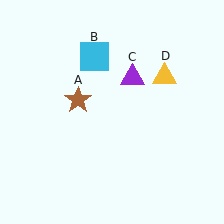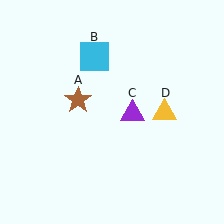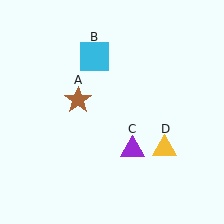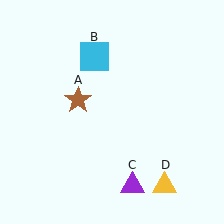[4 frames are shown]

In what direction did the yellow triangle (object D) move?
The yellow triangle (object D) moved down.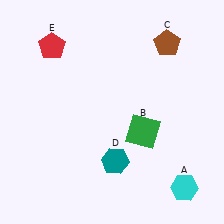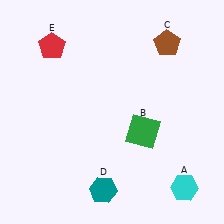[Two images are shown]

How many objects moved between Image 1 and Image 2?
1 object moved between the two images.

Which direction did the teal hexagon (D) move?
The teal hexagon (D) moved down.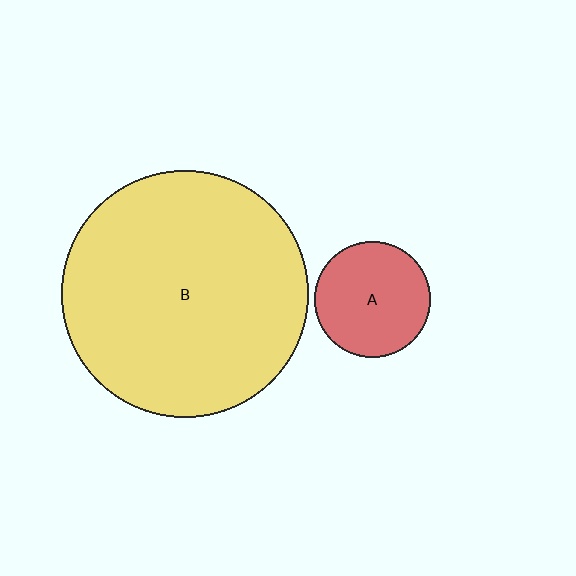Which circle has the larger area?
Circle B (yellow).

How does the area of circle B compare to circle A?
Approximately 4.5 times.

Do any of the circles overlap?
No, none of the circles overlap.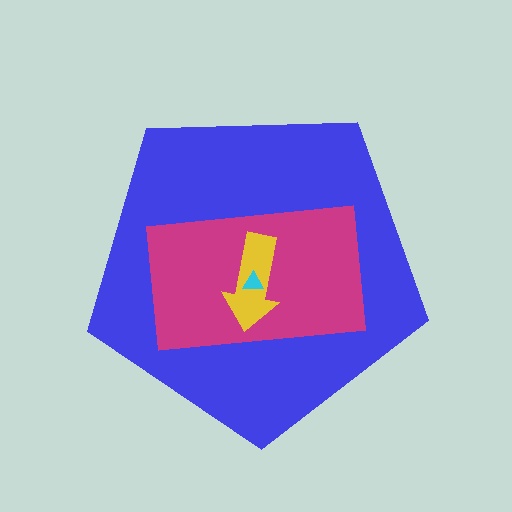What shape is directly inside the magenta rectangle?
The yellow arrow.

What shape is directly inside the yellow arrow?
The cyan triangle.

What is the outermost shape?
The blue pentagon.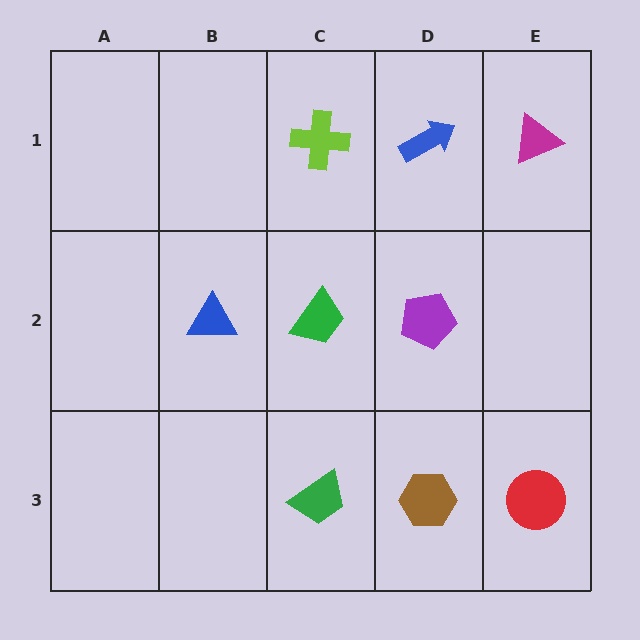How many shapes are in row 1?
3 shapes.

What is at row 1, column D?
A blue arrow.